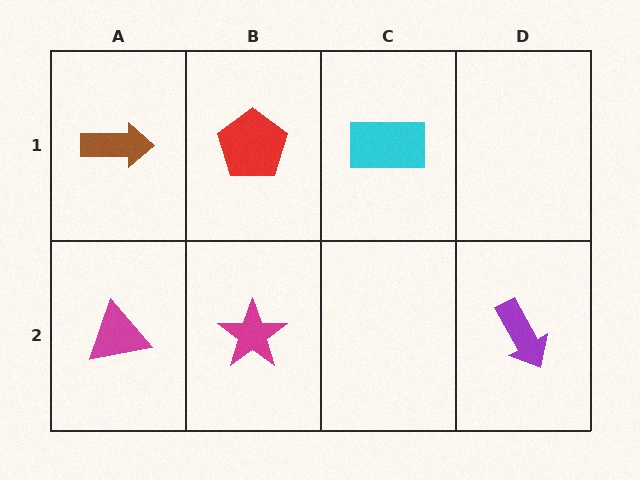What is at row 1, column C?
A cyan rectangle.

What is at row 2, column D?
A purple arrow.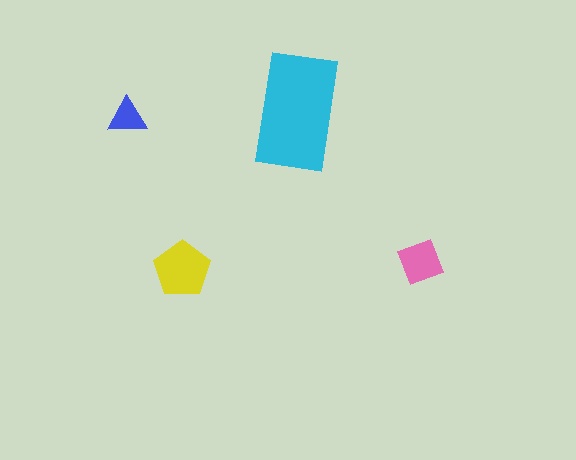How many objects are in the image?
There are 4 objects in the image.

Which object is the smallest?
The blue triangle.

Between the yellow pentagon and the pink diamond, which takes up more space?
The yellow pentagon.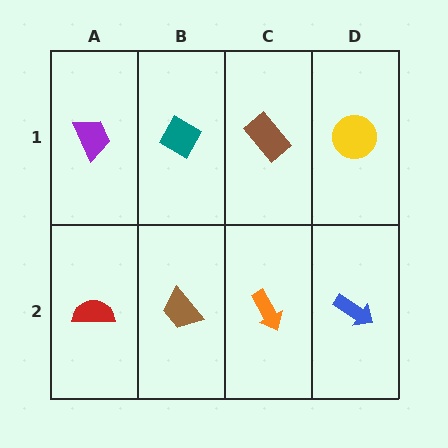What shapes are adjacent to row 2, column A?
A purple trapezoid (row 1, column A), a brown trapezoid (row 2, column B).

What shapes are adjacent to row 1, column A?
A red semicircle (row 2, column A), a teal diamond (row 1, column B).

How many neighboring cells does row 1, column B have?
3.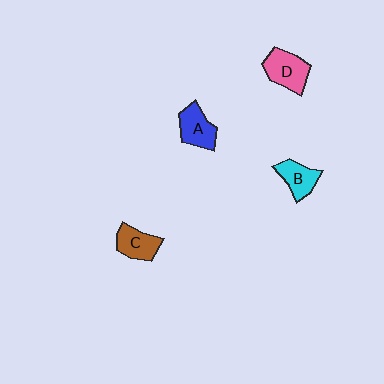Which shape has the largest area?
Shape D (pink).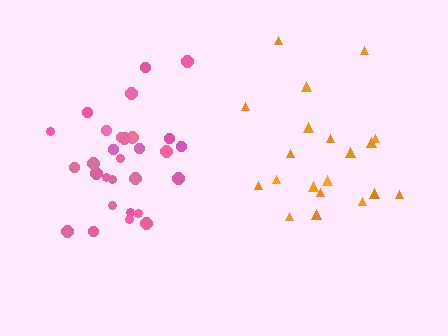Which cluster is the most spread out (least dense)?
Orange.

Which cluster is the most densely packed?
Pink.